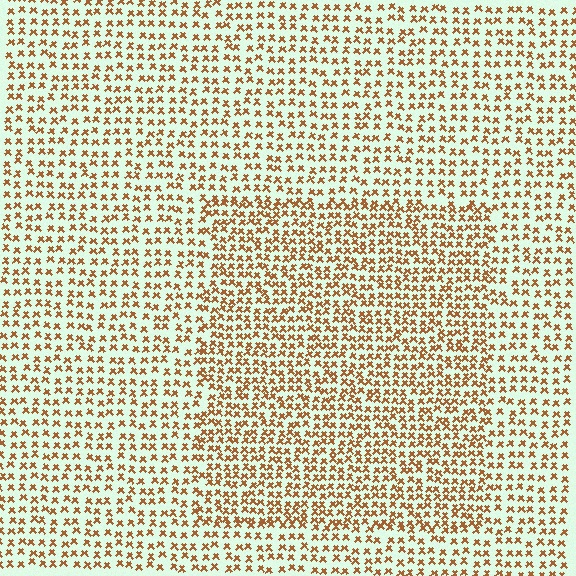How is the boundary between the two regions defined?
The boundary is defined by a change in element density (approximately 1.5x ratio). All elements are the same color, size, and shape.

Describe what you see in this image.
The image contains small brown elements arranged at two different densities. A rectangle-shaped region is visible where the elements are more densely packed than the surrounding area.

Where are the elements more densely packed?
The elements are more densely packed inside the rectangle boundary.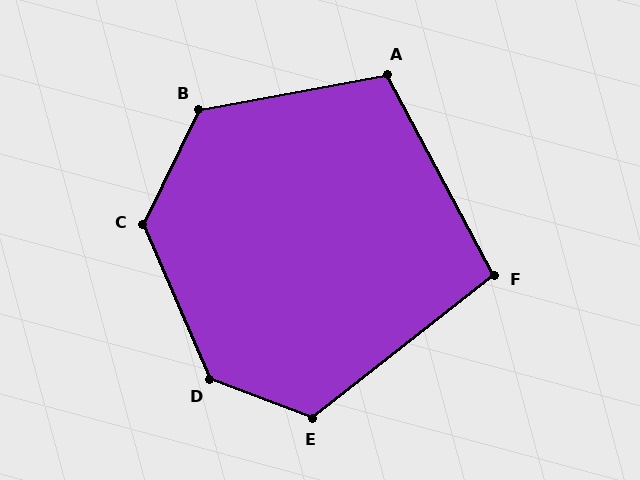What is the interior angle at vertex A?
Approximately 108 degrees (obtuse).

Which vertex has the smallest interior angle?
F, at approximately 100 degrees.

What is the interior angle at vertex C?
Approximately 131 degrees (obtuse).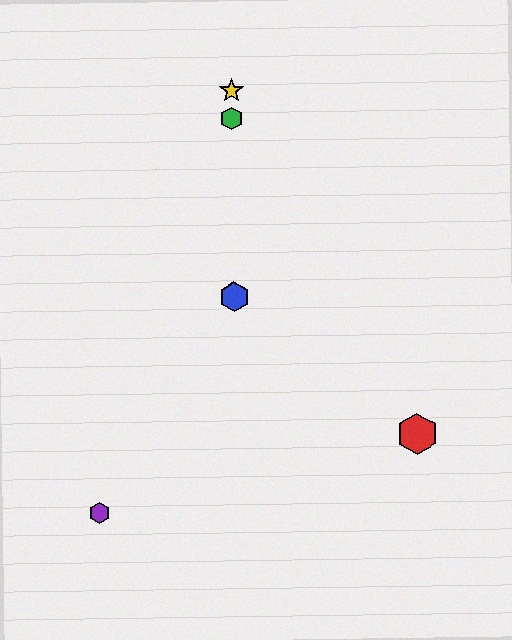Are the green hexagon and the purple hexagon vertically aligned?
No, the green hexagon is at x≈231 and the purple hexagon is at x≈99.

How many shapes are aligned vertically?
3 shapes (the blue hexagon, the green hexagon, the yellow star) are aligned vertically.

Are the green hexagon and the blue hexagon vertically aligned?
Yes, both are at x≈231.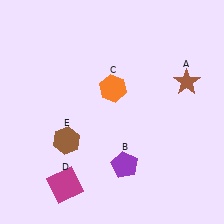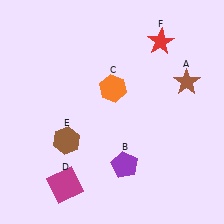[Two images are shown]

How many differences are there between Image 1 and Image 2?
There is 1 difference between the two images.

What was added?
A red star (F) was added in Image 2.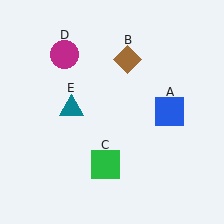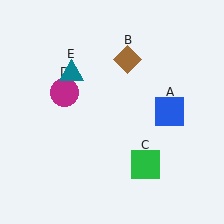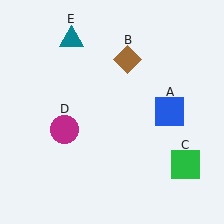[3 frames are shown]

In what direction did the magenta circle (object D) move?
The magenta circle (object D) moved down.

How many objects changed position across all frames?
3 objects changed position: green square (object C), magenta circle (object D), teal triangle (object E).